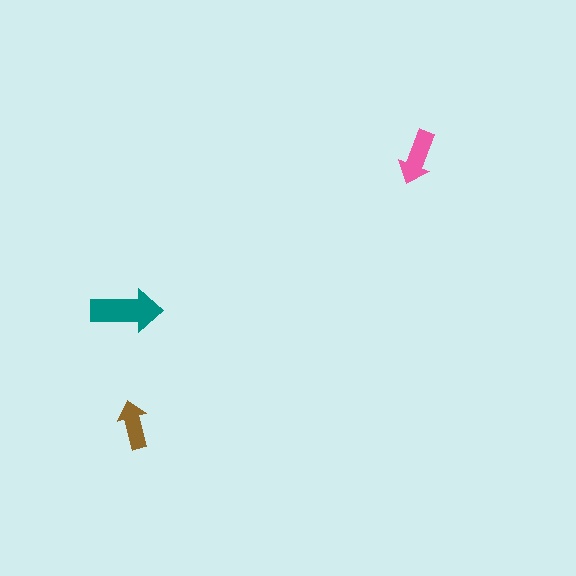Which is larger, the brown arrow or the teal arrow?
The teal one.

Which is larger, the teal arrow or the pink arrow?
The teal one.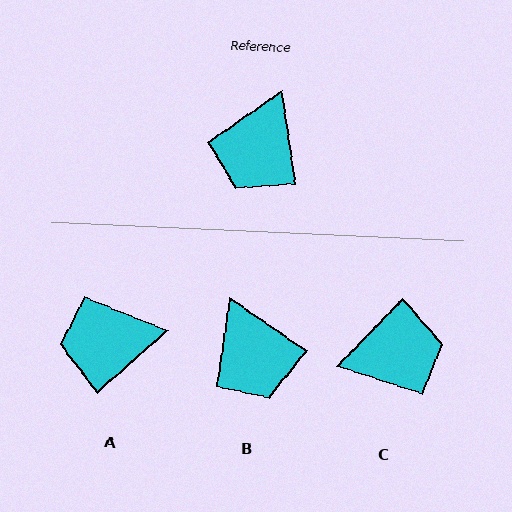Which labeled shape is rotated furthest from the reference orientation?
C, about 127 degrees away.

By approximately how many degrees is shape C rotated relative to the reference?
Approximately 127 degrees counter-clockwise.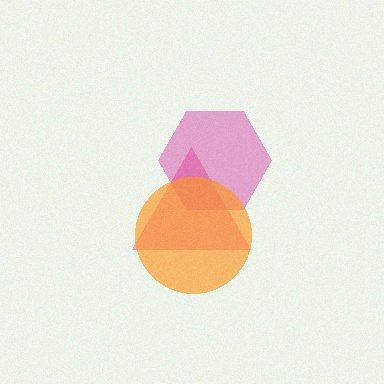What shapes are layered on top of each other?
The layered shapes are: a pink triangle, a magenta hexagon, an orange circle.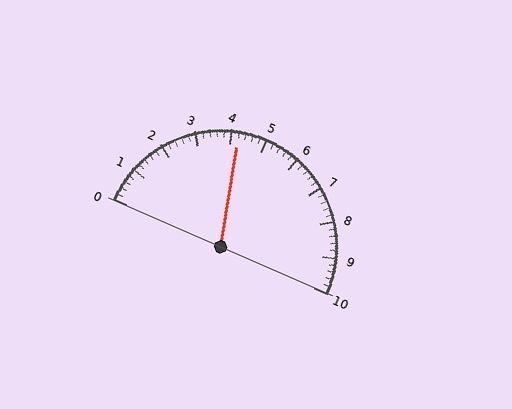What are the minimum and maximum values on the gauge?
The gauge ranges from 0 to 10.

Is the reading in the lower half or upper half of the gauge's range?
The reading is in the lower half of the range (0 to 10).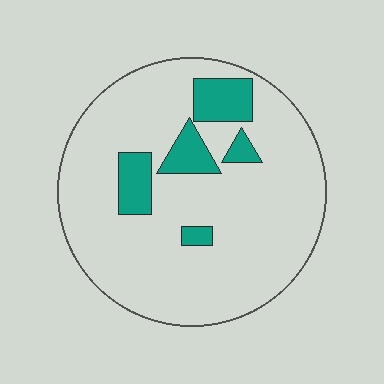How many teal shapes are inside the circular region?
5.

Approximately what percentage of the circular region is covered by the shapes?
Approximately 15%.